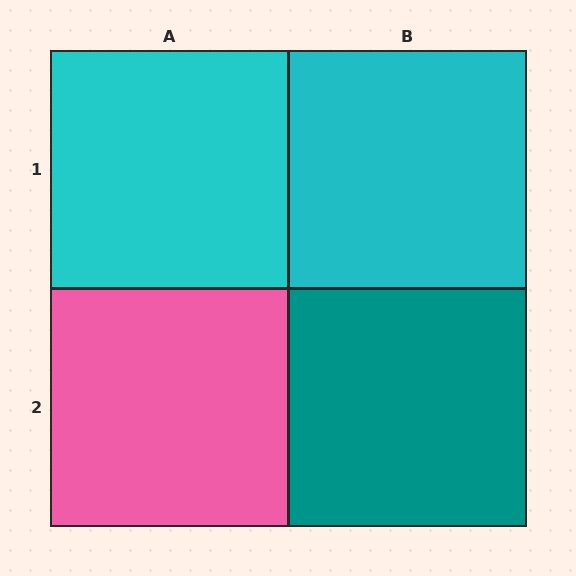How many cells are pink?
1 cell is pink.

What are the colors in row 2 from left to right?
Pink, teal.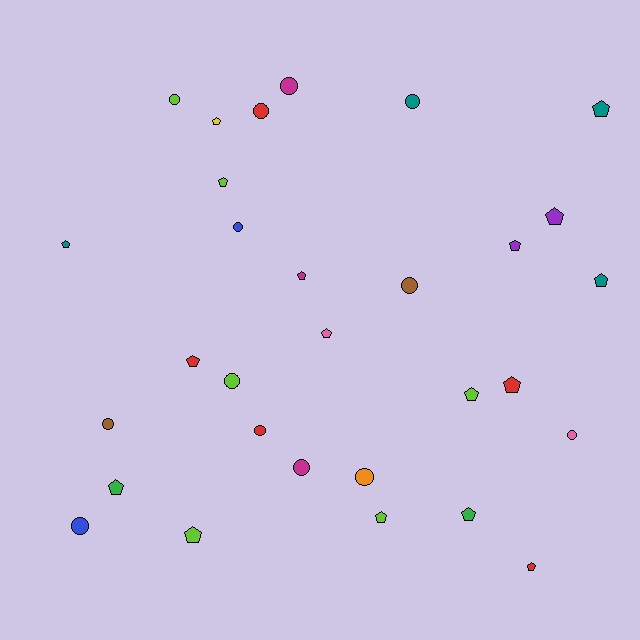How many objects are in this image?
There are 30 objects.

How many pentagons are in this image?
There are 17 pentagons.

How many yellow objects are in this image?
There is 1 yellow object.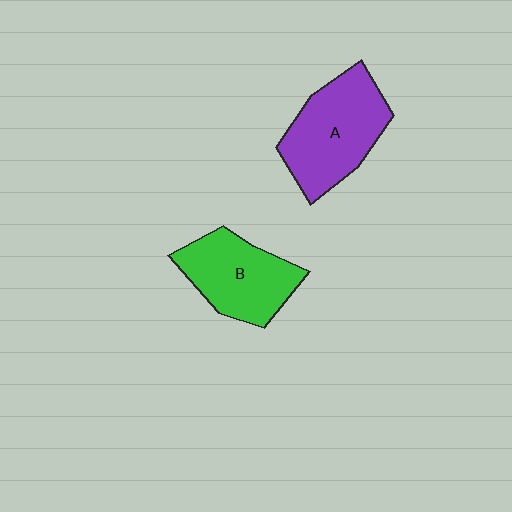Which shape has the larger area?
Shape A (purple).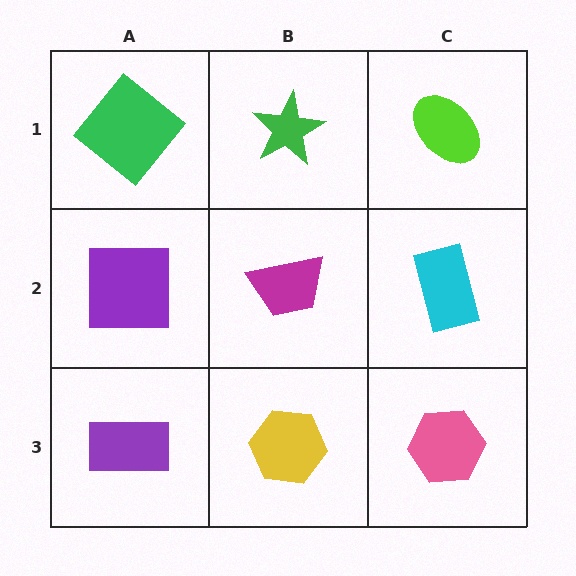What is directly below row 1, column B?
A magenta trapezoid.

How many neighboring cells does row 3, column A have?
2.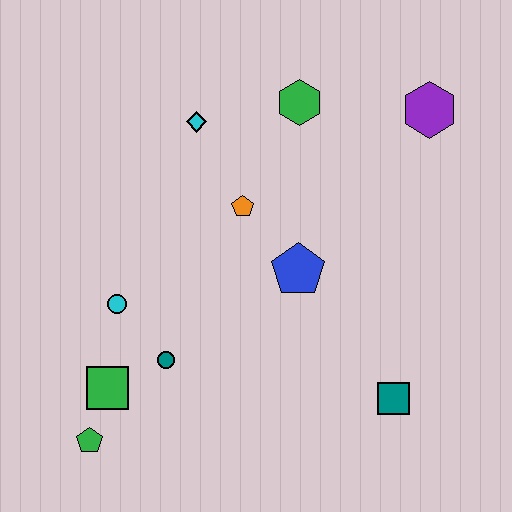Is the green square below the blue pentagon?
Yes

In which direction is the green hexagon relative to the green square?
The green hexagon is above the green square.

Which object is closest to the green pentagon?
The green square is closest to the green pentagon.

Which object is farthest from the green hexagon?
The green pentagon is farthest from the green hexagon.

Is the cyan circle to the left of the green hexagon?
Yes